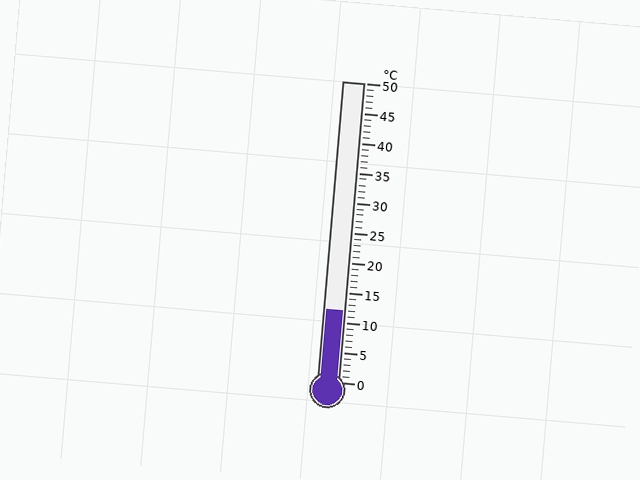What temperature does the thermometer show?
The thermometer shows approximately 12°C.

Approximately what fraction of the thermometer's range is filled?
The thermometer is filled to approximately 25% of its range.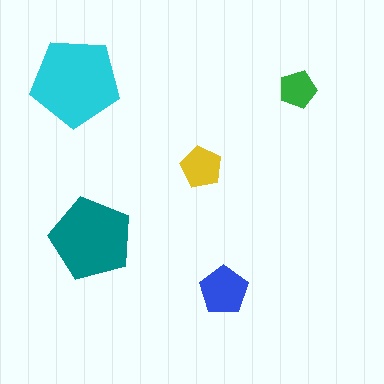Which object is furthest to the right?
The green pentagon is rightmost.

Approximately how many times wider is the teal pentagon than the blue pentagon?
About 1.5 times wider.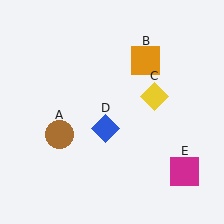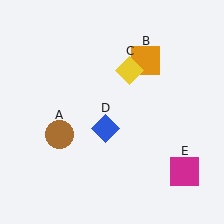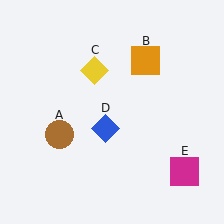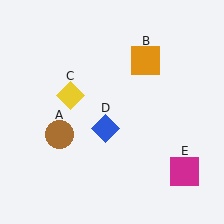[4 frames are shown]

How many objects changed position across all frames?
1 object changed position: yellow diamond (object C).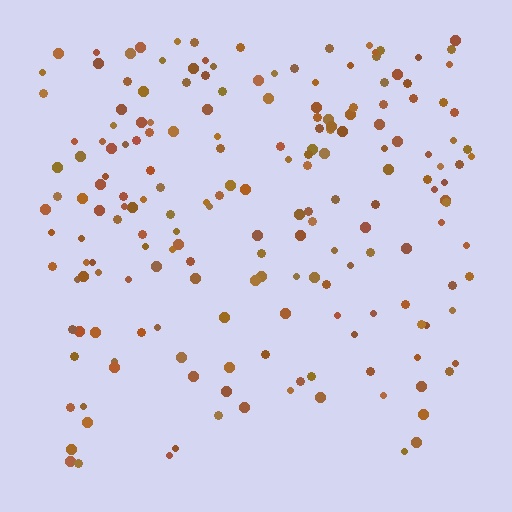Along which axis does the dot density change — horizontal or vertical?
Vertical.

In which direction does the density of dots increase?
From bottom to top, with the top side densest.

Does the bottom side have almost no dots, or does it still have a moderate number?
Still a moderate number, just noticeably fewer than the top.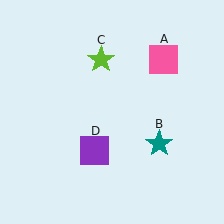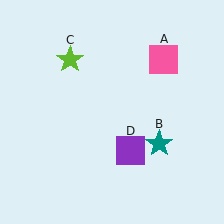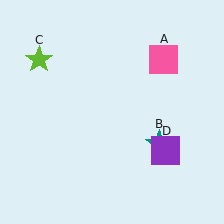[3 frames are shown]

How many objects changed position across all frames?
2 objects changed position: lime star (object C), purple square (object D).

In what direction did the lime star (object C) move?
The lime star (object C) moved left.